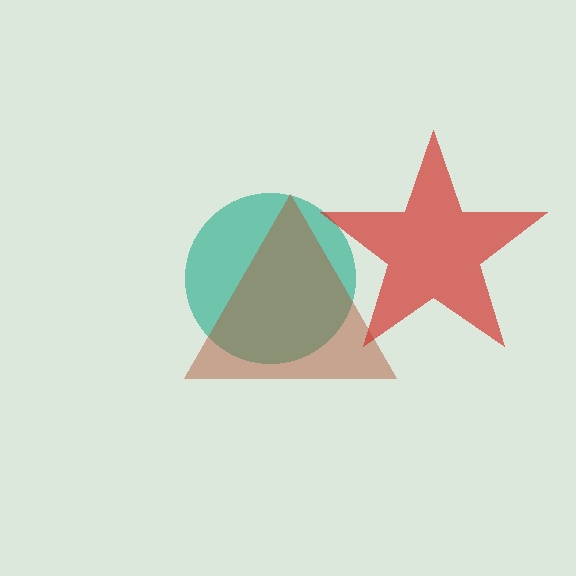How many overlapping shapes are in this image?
There are 3 overlapping shapes in the image.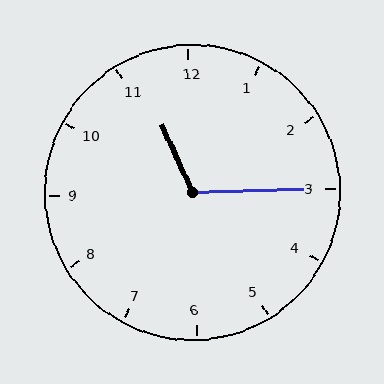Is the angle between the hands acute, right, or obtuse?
It is obtuse.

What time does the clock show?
11:15.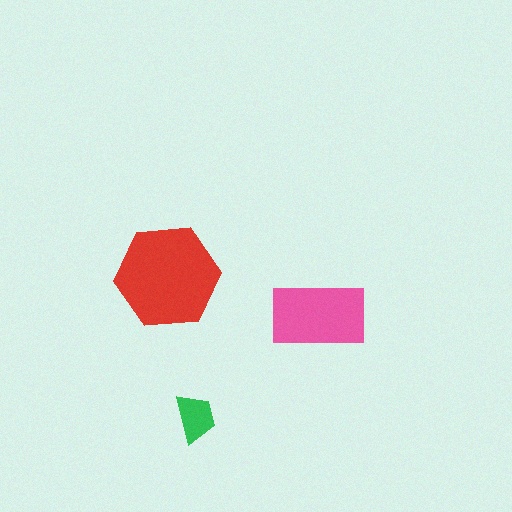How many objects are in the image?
There are 3 objects in the image.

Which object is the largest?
The red hexagon.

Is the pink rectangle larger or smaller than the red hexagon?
Smaller.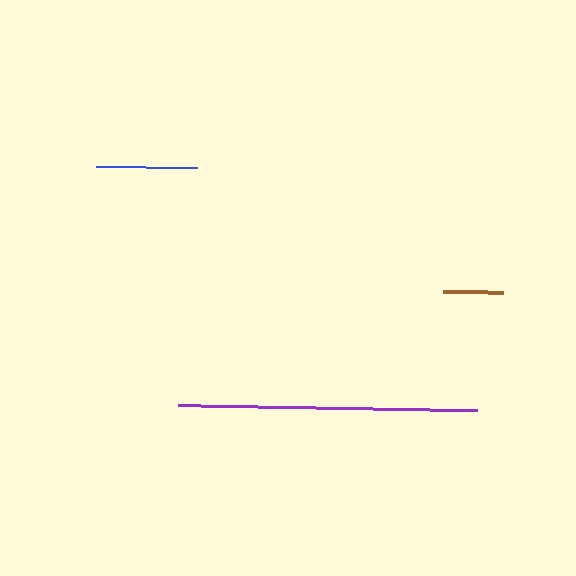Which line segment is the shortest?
The brown line is the shortest at approximately 60 pixels.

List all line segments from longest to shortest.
From longest to shortest: purple, blue, brown.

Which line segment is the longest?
The purple line is the longest at approximately 299 pixels.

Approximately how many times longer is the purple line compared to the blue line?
The purple line is approximately 3.0 times the length of the blue line.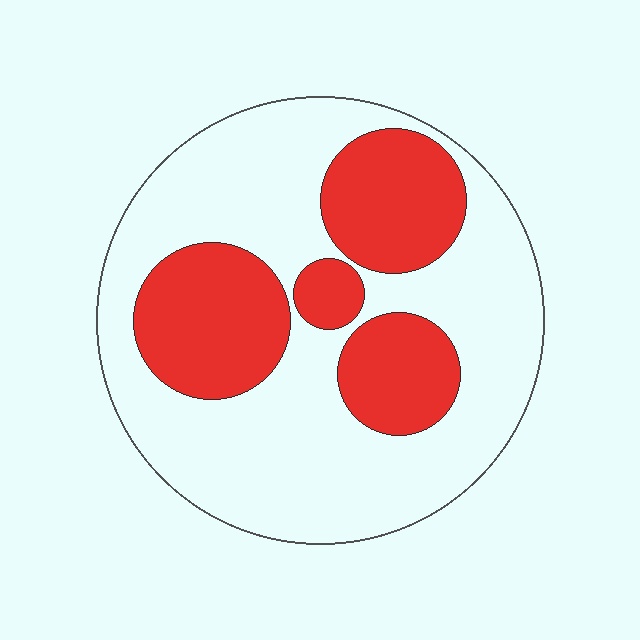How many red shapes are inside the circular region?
4.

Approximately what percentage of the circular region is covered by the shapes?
Approximately 35%.